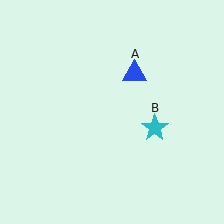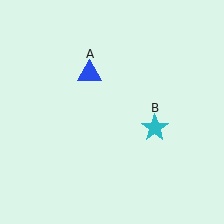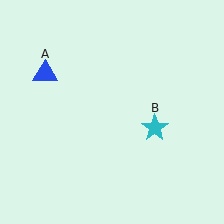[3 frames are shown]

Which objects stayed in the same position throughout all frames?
Cyan star (object B) remained stationary.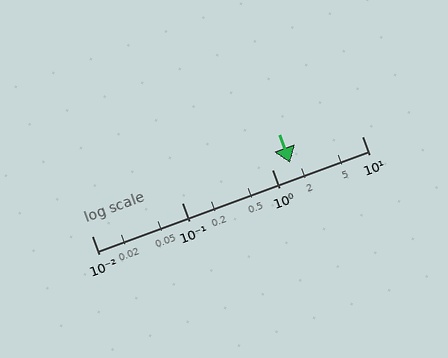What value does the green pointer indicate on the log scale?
The pointer indicates approximately 1.6.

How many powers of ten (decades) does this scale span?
The scale spans 3 decades, from 0.01 to 10.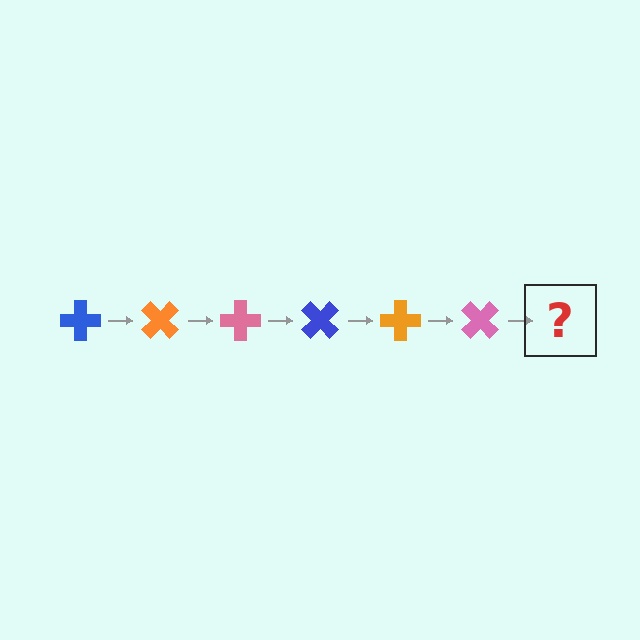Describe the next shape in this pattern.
It should be a blue cross, rotated 270 degrees from the start.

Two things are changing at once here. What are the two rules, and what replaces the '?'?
The two rules are that it rotates 45 degrees each step and the color cycles through blue, orange, and pink. The '?' should be a blue cross, rotated 270 degrees from the start.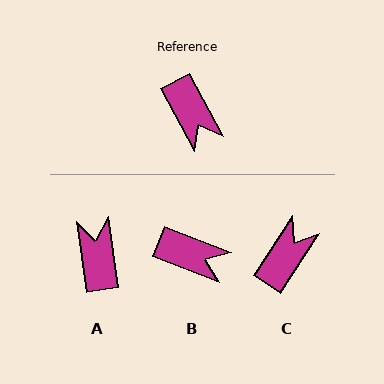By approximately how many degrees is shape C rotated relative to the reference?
Approximately 119 degrees counter-clockwise.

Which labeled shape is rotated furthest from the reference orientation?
A, about 160 degrees away.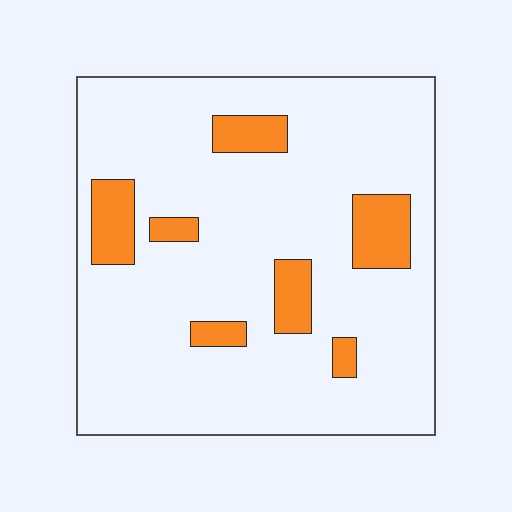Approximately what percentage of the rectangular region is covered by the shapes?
Approximately 15%.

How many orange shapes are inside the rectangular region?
7.